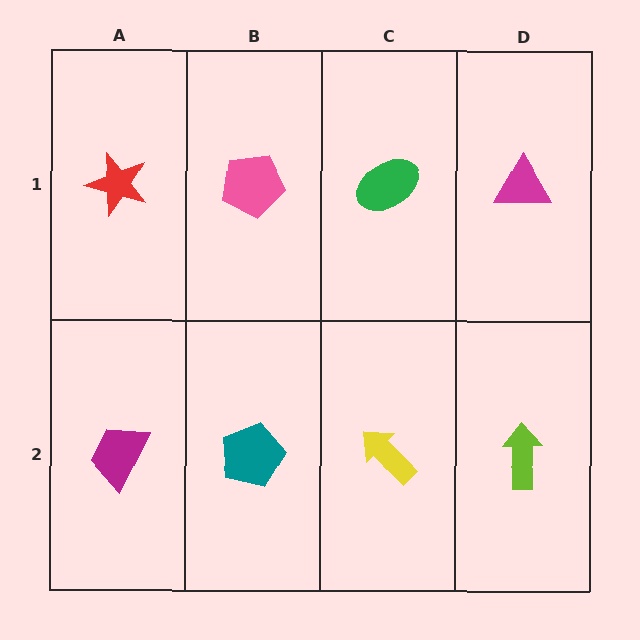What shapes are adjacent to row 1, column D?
A lime arrow (row 2, column D), a green ellipse (row 1, column C).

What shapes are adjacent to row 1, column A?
A magenta trapezoid (row 2, column A), a pink pentagon (row 1, column B).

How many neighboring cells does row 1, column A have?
2.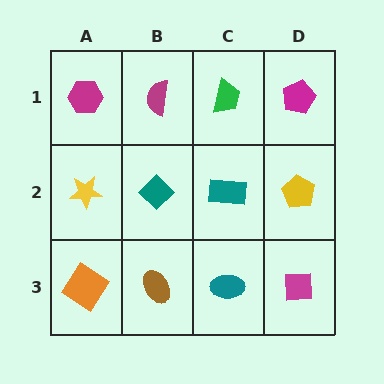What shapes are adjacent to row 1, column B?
A teal diamond (row 2, column B), a magenta hexagon (row 1, column A), a green trapezoid (row 1, column C).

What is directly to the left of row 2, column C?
A teal diamond.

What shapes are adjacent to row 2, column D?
A magenta pentagon (row 1, column D), a magenta square (row 3, column D), a teal rectangle (row 2, column C).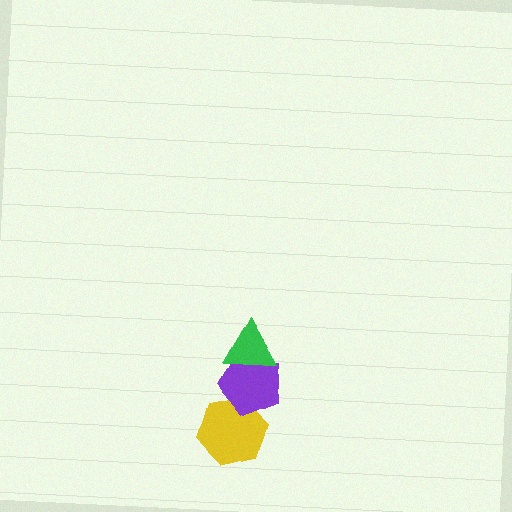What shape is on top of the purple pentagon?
The green triangle is on top of the purple pentagon.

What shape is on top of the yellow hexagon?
The purple pentagon is on top of the yellow hexagon.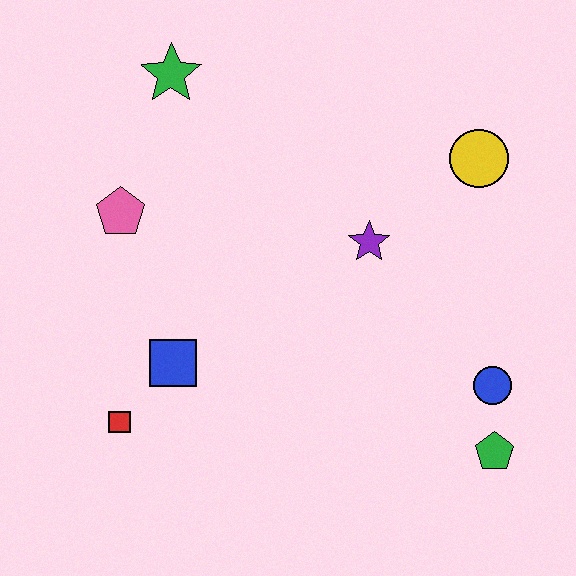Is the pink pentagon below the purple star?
No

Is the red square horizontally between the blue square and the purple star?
No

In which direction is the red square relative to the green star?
The red square is below the green star.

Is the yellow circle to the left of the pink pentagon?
No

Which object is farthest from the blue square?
The yellow circle is farthest from the blue square.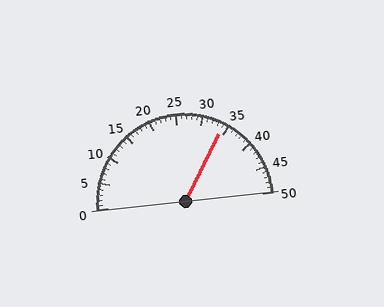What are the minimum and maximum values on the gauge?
The gauge ranges from 0 to 50.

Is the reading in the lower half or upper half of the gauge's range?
The reading is in the upper half of the range (0 to 50).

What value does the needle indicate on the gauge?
The needle indicates approximately 34.